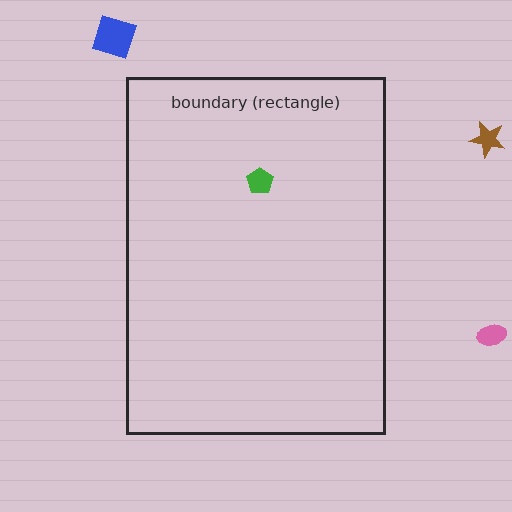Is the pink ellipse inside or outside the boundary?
Outside.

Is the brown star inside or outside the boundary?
Outside.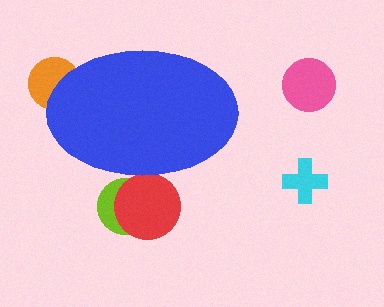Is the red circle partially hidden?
Yes, the red circle is partially hidden behind the blue ellipse.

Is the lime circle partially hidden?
Yes, the lime circle is partially hidden behind the blue ellipse.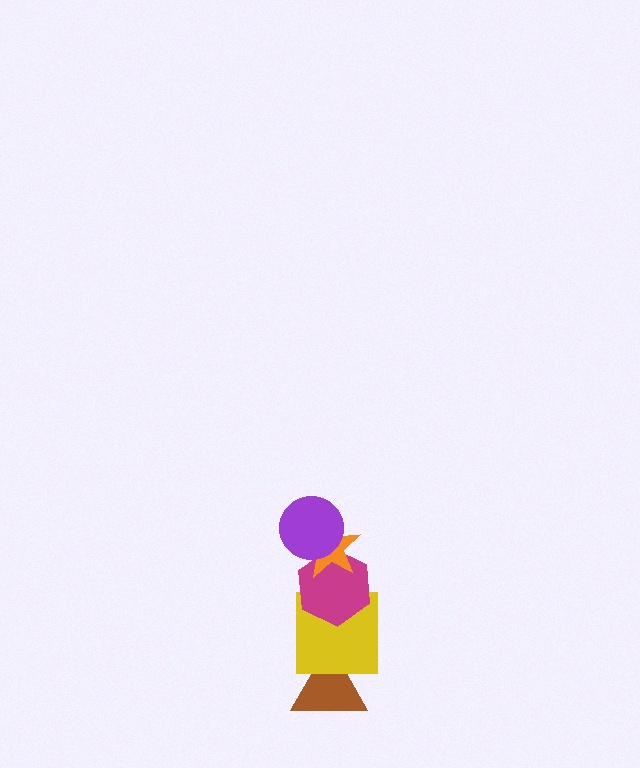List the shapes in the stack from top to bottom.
From top to bottom: the purple circle, the orange star, the magenta hexagon, the yellow square, the brown triangle.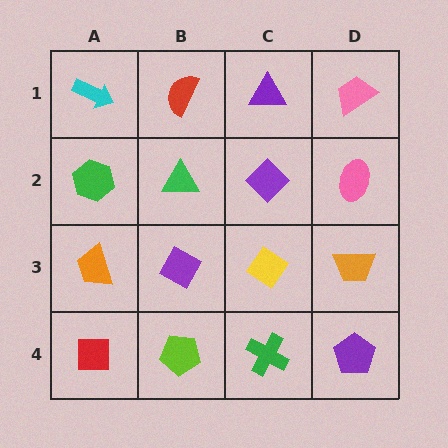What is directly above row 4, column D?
An orange trapezoid.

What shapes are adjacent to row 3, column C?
A purple diamond (row 2, column C), a green cross (row 4, column C), a purple diamond (row 3, column B), an orange trapezoid (row 3, column D).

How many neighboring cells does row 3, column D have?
3.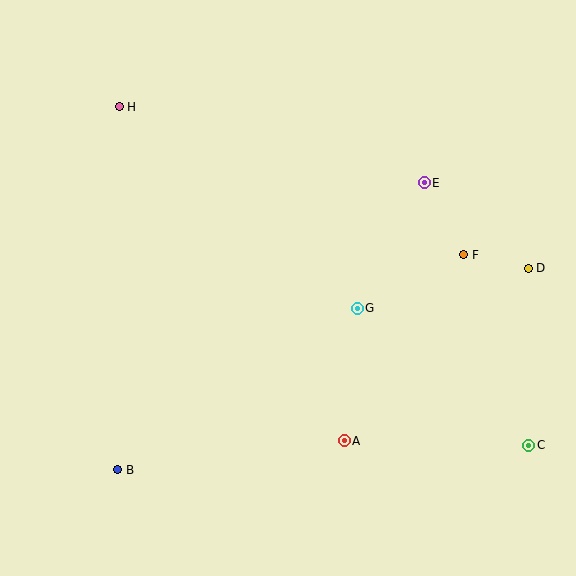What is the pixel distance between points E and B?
The distance between E and B is 420 pixels.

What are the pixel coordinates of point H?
Point H is at (119, 107).